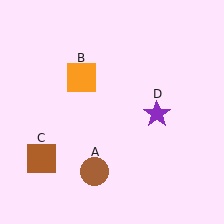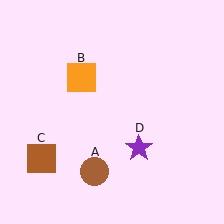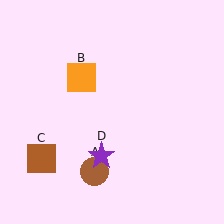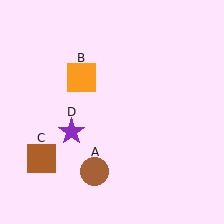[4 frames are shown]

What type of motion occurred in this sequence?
The purple star (object D) rotated clockwise around the center of the scene.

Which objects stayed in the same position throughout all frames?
Brown circle (object A) and orange square (object B) and brown square (object C) remained stationary.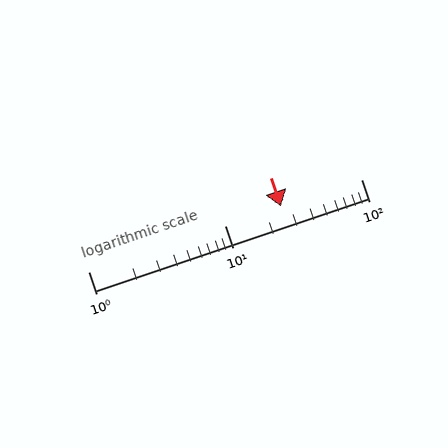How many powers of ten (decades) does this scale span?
The scale spans 2 decades, from 1 to 100.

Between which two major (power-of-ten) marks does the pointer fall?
The pointer is between 10 and 100.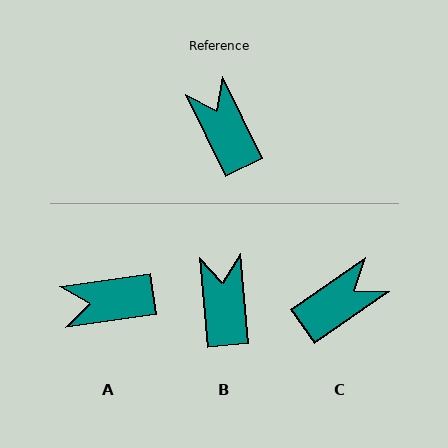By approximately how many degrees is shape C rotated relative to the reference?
Approximately 81 degrees clockwise.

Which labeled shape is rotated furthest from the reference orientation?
C, about 81 degrees away.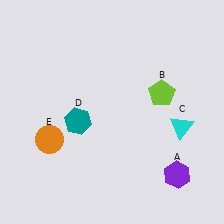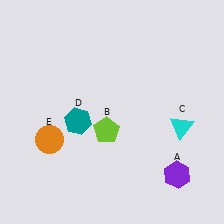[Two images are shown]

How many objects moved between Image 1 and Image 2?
1 object moved between the two images.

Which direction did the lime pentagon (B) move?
The lime pentagon (B) moved left.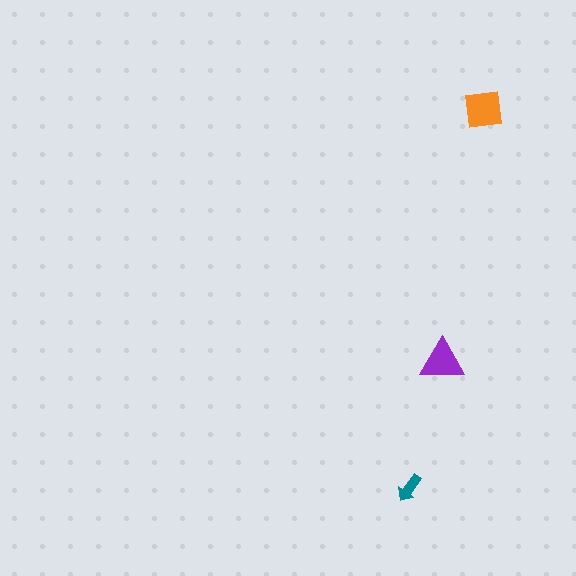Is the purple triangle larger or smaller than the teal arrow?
Larger.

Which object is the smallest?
The teal arrow.